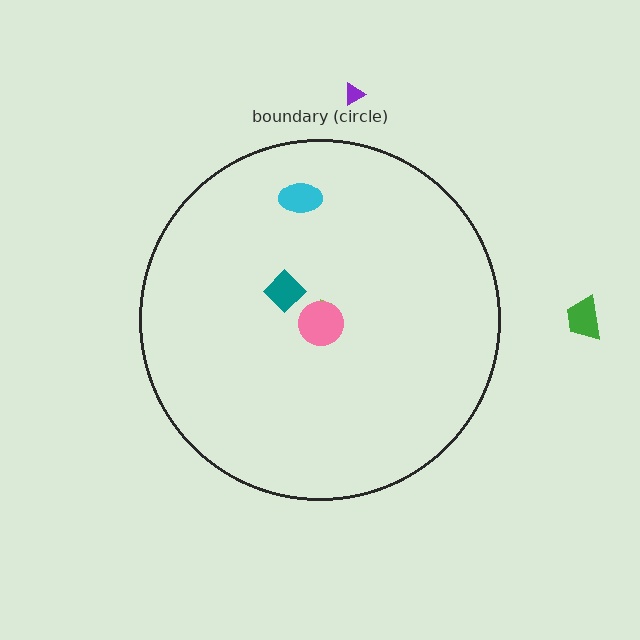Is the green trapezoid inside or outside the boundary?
Outside.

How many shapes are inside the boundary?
4 inside, 2 outside.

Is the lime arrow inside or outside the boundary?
Inside.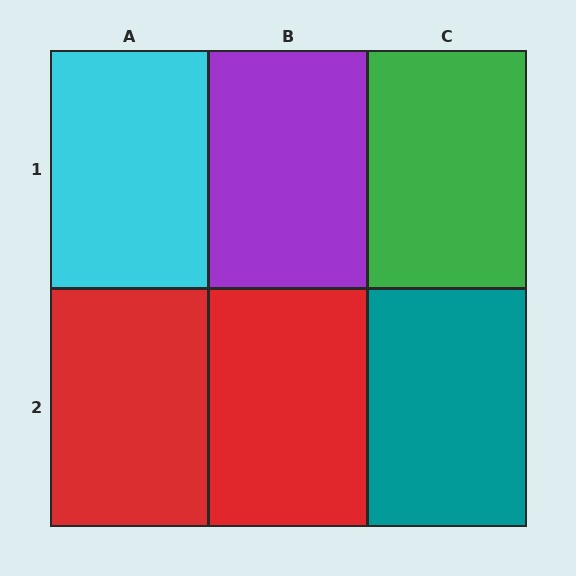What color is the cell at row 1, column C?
Green.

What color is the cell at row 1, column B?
Purple.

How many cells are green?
1 cell is green.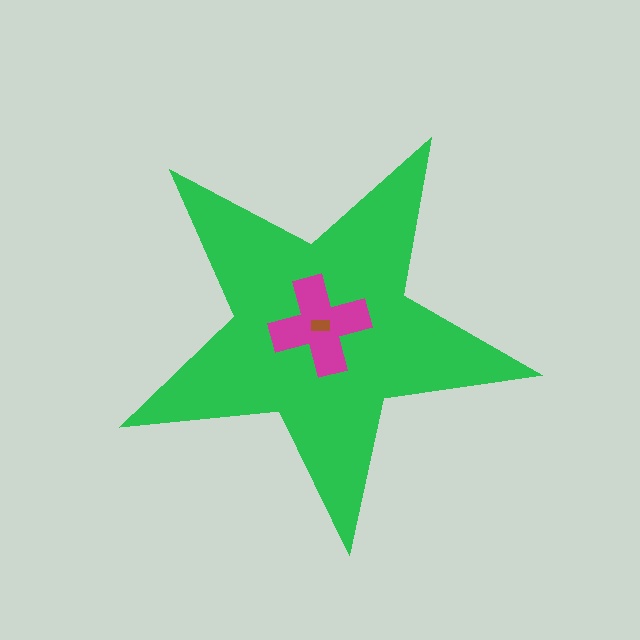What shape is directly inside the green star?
The magenta cross.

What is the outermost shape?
The green star.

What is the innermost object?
The brown rectangle.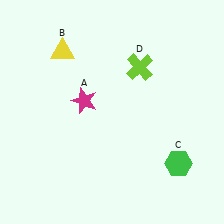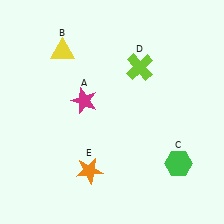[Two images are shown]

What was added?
An orange star (E) was added in Image 2.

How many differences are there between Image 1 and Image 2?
There is 1 difference between the two images.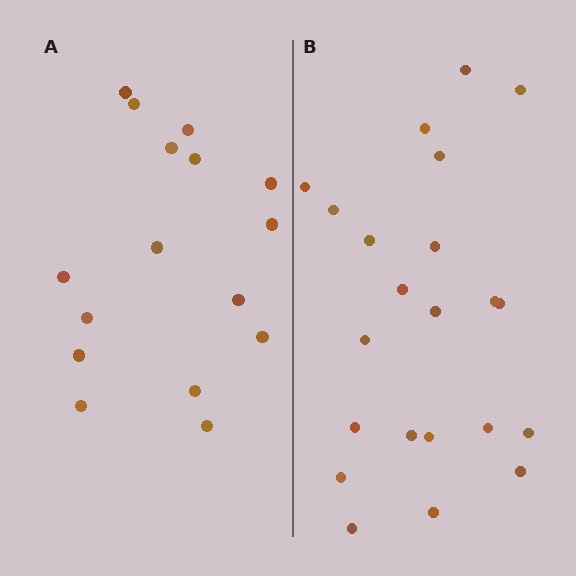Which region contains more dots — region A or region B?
Region B (the right region) has more dots.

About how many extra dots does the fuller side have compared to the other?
Region B has about 6 more dots than region A.